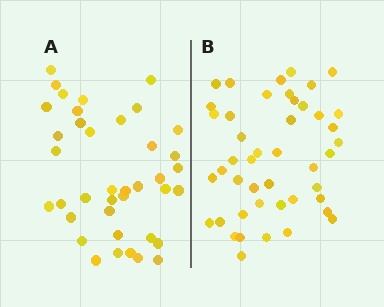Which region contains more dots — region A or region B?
Region B (the right region) has more dots.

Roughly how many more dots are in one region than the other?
Region B has about 6 more dots than region A.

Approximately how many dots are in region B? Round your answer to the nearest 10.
About 40 dots. (The exact count is 45, which rounds to 40.)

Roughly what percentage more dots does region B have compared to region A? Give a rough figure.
About 15% more.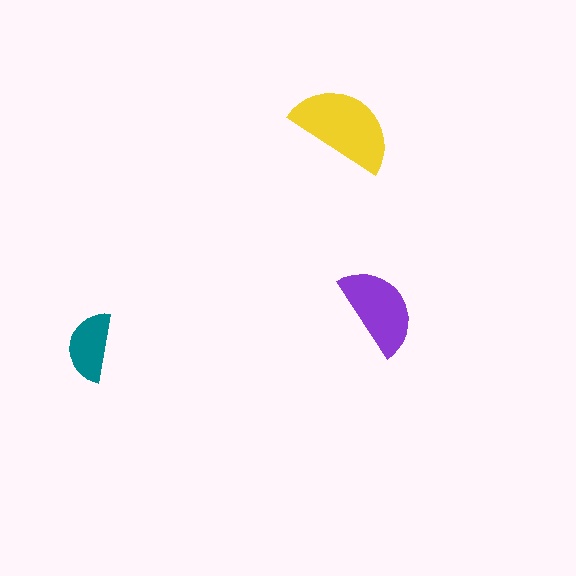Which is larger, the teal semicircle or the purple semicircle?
The purple one.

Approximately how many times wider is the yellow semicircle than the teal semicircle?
About 1.5 times wider.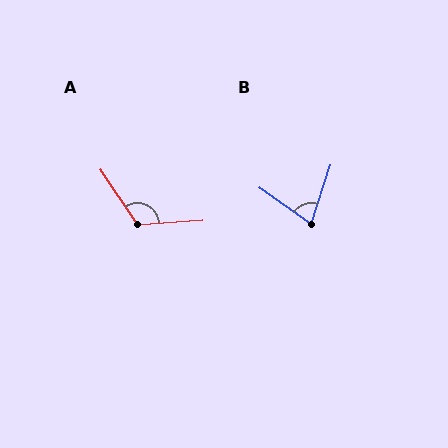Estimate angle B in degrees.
Approximately 73 degrees.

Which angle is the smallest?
B, at approximately 73 degrees.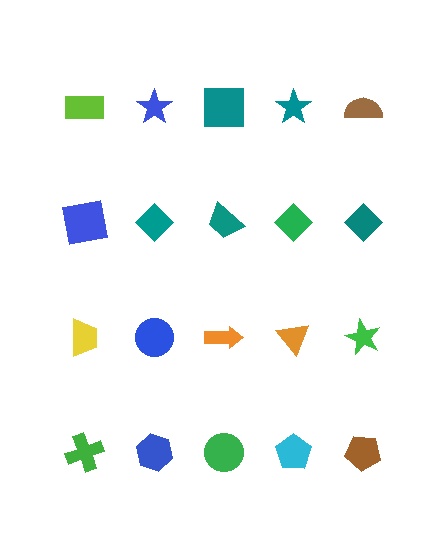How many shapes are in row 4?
5 shapes.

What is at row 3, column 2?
A blue circle.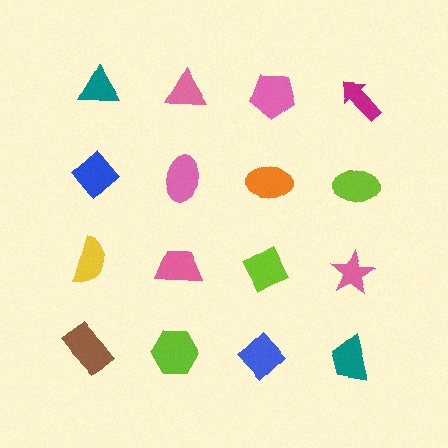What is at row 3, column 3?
A lime diamond.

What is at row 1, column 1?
A teal triangle.